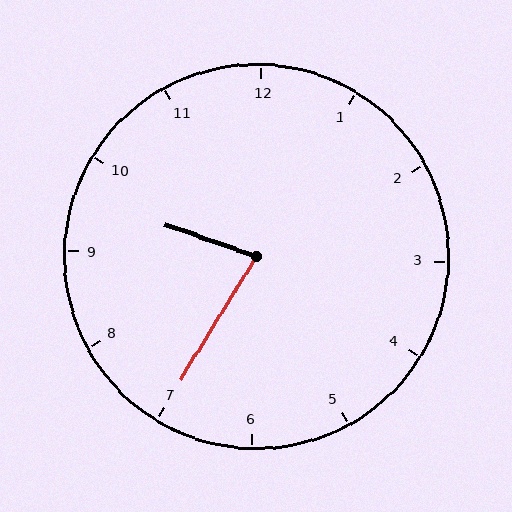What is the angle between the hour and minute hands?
Approximately 78 degrees.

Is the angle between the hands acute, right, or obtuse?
It is acute.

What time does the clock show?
9:35.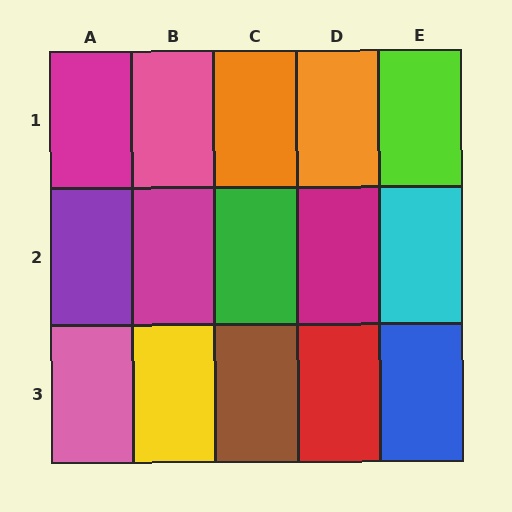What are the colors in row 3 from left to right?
Pink, yellow, brown, red, blue.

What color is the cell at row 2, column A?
Purple.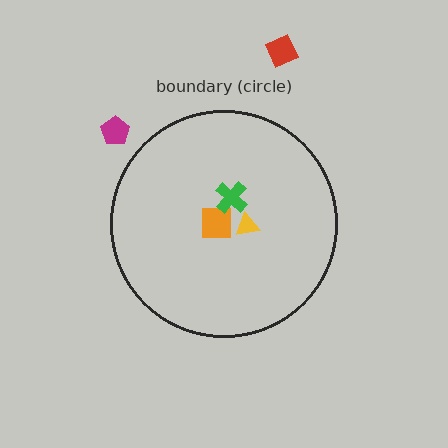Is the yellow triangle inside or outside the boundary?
Inside.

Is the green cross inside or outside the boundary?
Inside.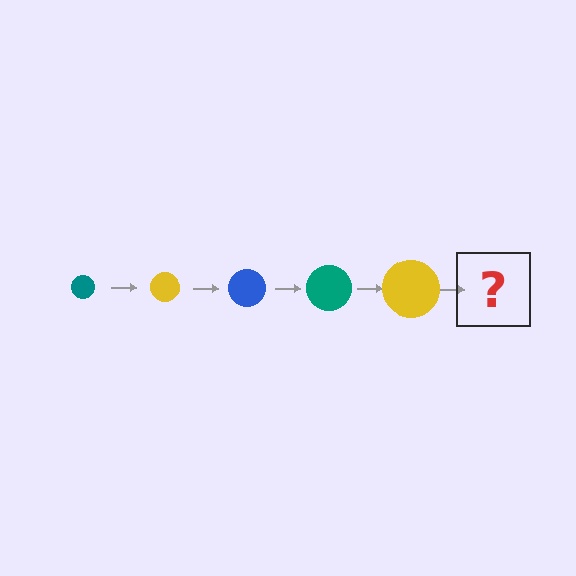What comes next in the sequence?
The next element should be a blue circle, larger than the previous one.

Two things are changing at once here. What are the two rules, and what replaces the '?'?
The two rules are that the circle grows larger each step and the color cycles through teal, yellow, and blue. The '?' should be a blue circle, larger than the previous one.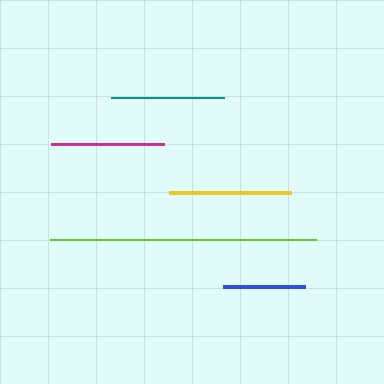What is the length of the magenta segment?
The magenta segment is approximately 113 pixels long.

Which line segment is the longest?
The lime line is the longest at approximately 266 pixels.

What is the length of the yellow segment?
The yellow segment is approximately 122 pixels long.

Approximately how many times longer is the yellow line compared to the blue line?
The yellow line is approximately 1.5 times the length of the blue line.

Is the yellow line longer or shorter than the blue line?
The yellow line is longer than the blue line.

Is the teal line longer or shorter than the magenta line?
The teal line is longer than the magenta line.